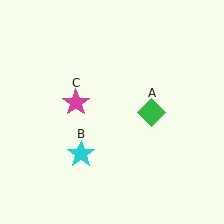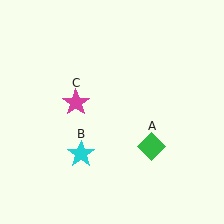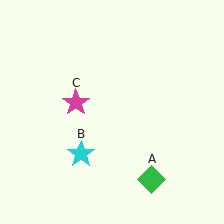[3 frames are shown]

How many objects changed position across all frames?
1 object changed position: green diamond (object A).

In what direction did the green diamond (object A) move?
The green diamond (object A) moved down.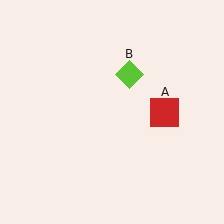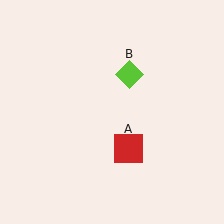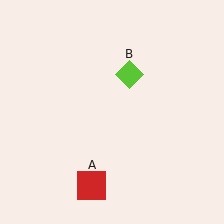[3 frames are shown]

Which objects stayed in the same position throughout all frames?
Lime diamond (object B) remained stationary.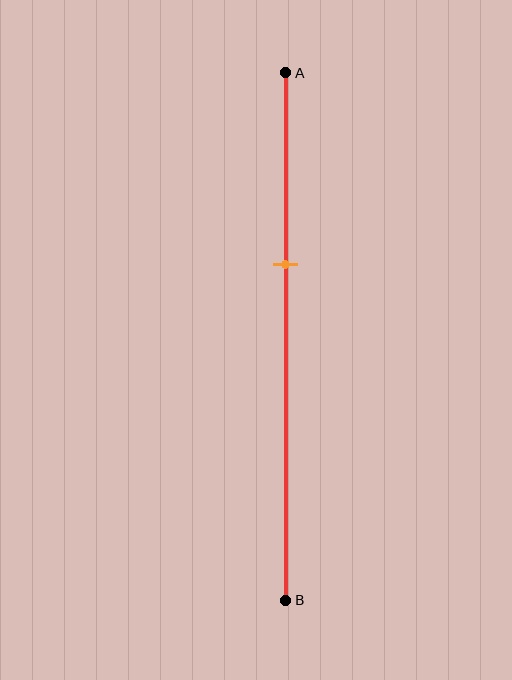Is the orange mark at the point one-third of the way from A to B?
No, the mark is at about 35% from A, not at the 33% one-third point.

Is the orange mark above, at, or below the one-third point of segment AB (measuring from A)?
The orange mark is below the one-third point of segment AB.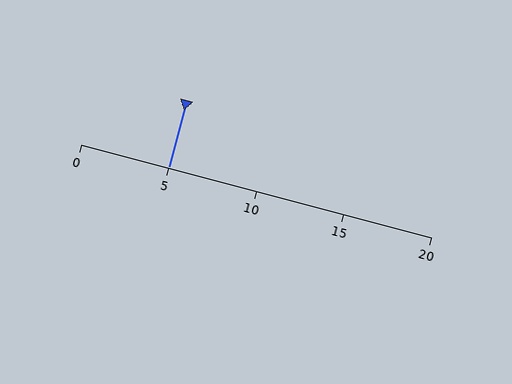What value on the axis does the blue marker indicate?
The marker indicates approximately 5.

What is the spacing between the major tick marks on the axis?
The major ticks are spaced 5 apart.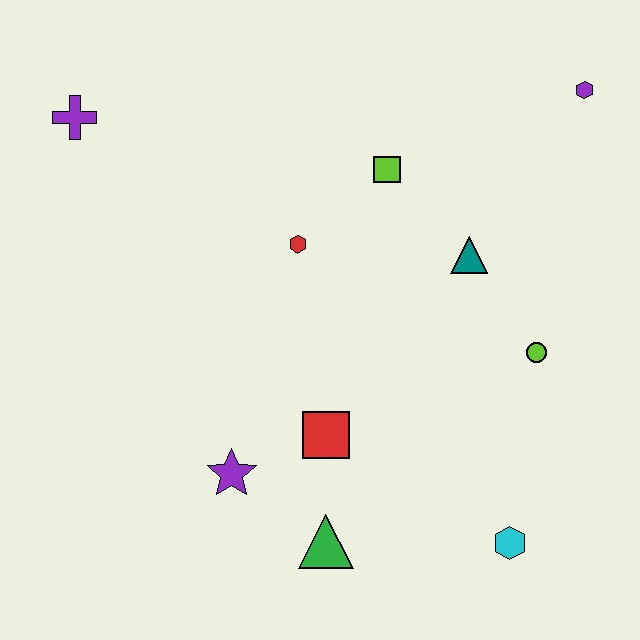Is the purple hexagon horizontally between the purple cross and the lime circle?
No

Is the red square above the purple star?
Yes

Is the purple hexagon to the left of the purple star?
No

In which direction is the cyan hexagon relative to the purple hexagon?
The cyan hexagon is below the purple hexagon.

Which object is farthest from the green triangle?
The purple hexagon is farthest from the green triangle.